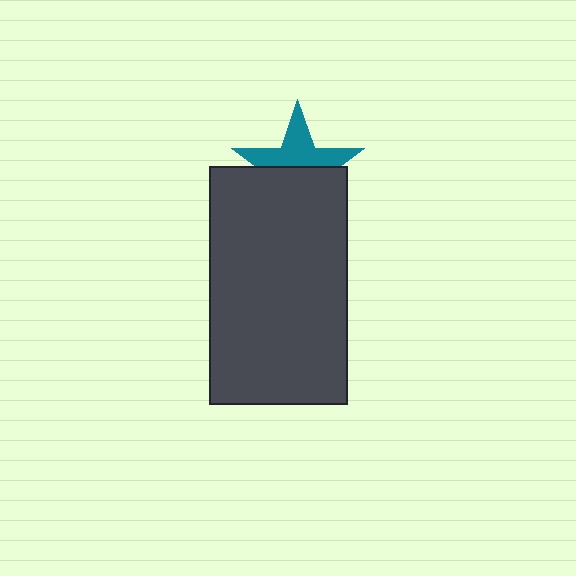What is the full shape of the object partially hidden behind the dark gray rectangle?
The partially hidden object is a teal star.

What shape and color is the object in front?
The object in front is a dark gray rectangle.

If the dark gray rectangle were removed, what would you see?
You would see the complete teal star.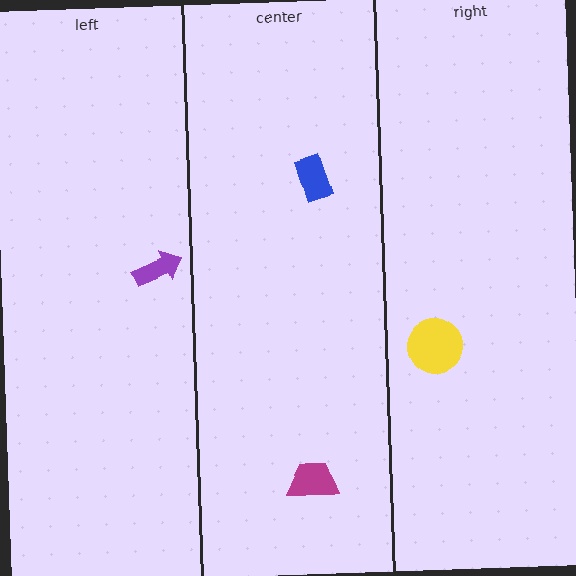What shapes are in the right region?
The yellow circle.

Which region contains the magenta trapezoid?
The center region.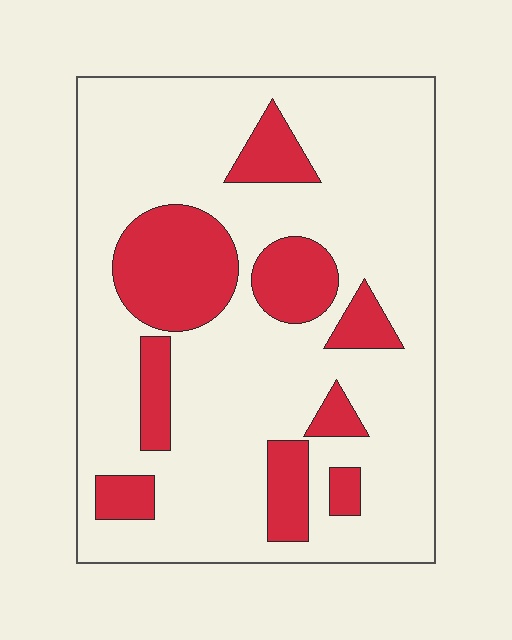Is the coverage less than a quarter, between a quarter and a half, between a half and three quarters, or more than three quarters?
Less than a quarter.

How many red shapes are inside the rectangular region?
9.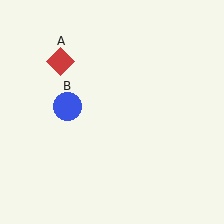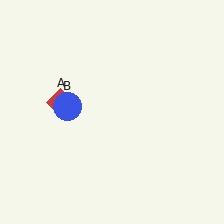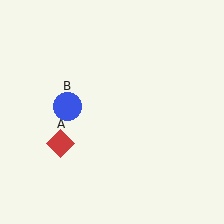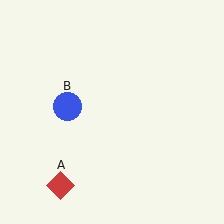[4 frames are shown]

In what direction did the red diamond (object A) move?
The red diamond (object A) moved down.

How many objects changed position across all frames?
1 object changed position: red diamond (object A).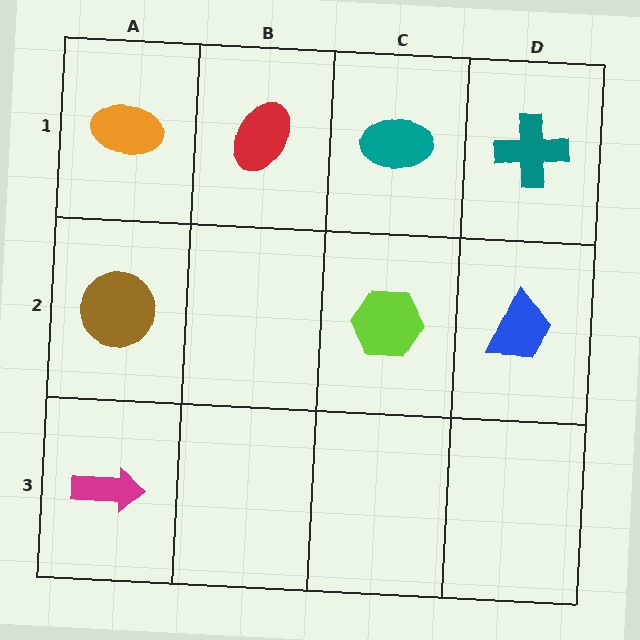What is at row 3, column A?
A magenta arrow.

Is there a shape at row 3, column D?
No, that cell is empty.